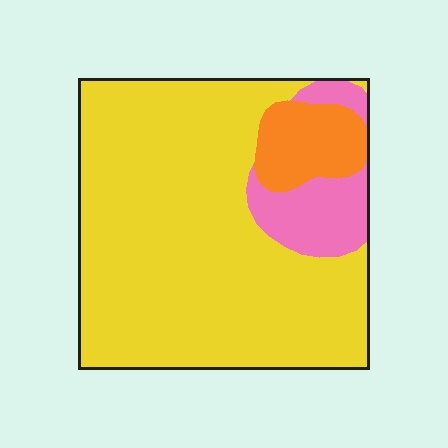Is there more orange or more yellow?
Yellow.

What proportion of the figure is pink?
Pink takes up about one eighth (1/8) of the figure.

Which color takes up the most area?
Yellow, at roughly 80%.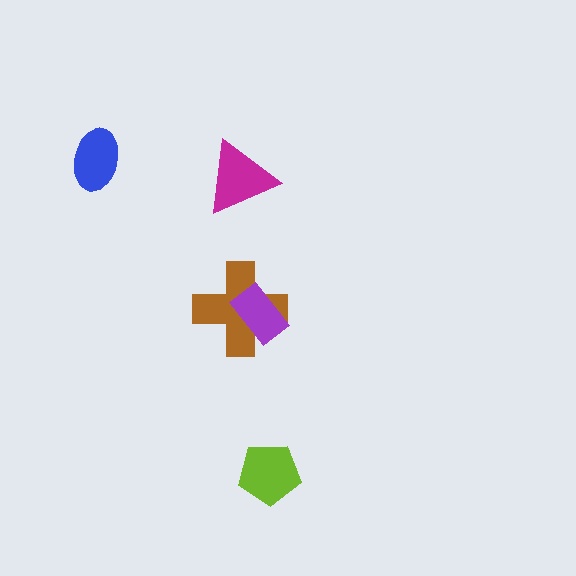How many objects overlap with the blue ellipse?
0 objects overlap with the blue ellipse.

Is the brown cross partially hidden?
Yes, it is partially covered by another shape.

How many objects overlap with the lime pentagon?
0 objects overlap with the lime pentagon.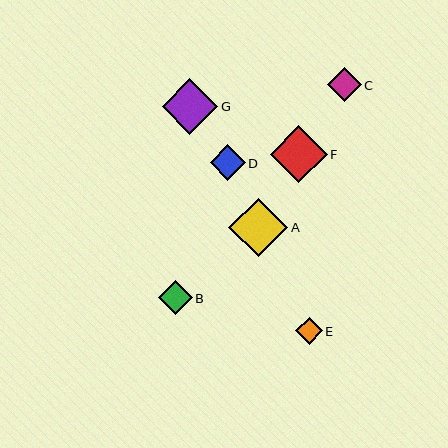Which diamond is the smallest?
Diamond E is the smallest with a size of approximately 27 pixels.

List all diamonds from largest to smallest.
From largest to smallest: A, F, G, D, C, B, E.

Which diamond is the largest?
Diamond A is the largest with a size of approximately 59 pixels.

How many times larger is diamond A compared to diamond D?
Diamond A is approximately 1.7 times the size of diamond D.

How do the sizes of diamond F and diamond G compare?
Diamond F and diamond G are approximately the same size.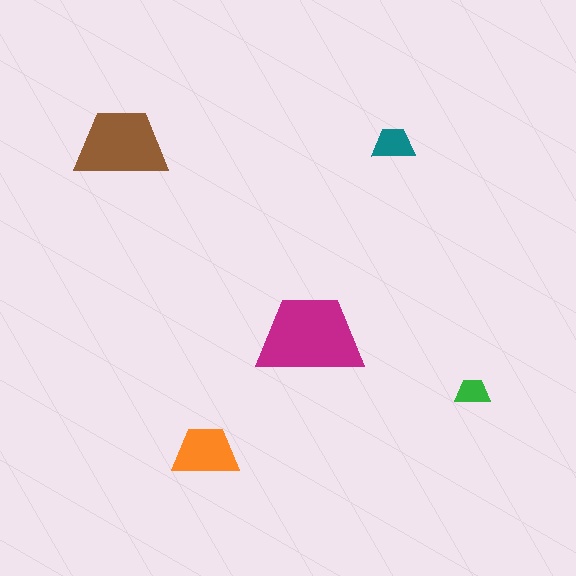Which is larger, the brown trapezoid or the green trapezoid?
The brown one.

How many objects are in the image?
There are 5 objects in the image.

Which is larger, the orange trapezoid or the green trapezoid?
The orange one.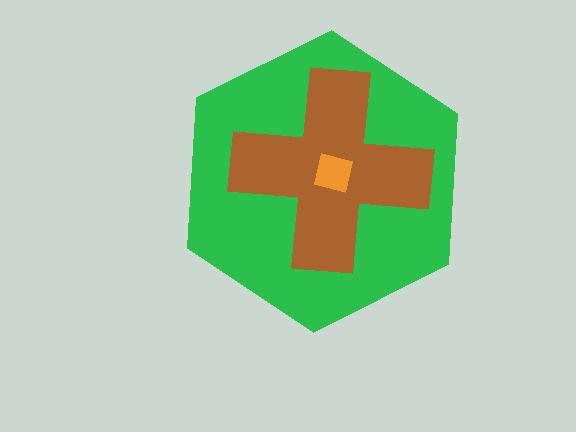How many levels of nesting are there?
3.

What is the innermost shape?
The orange square.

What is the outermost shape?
The green hexagon.